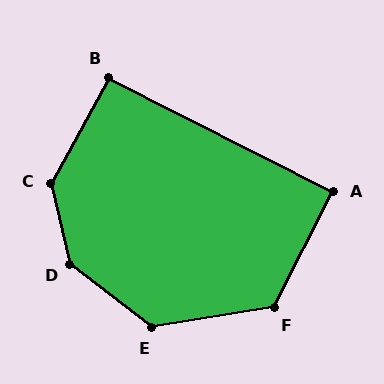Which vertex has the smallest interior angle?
A, at approximately 90 degrees.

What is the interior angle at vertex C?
Approximately 138 degrees (obtuse).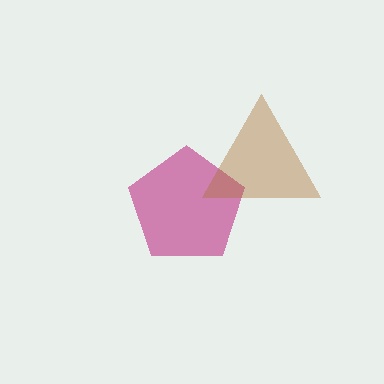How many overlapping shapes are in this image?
There are 2 overlapping shapes in the image.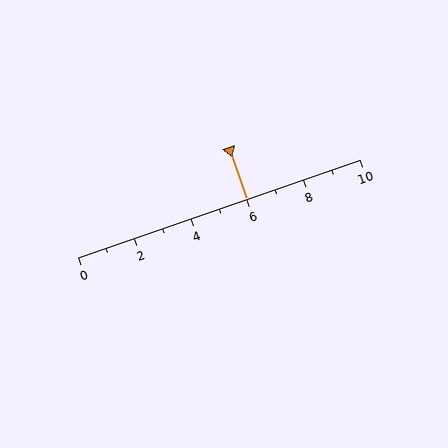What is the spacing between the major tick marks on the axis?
The major ticks are spaced 2 apart.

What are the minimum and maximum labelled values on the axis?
The axis runs from 0 to 10.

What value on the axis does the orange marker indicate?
The marker indicates approximately 6.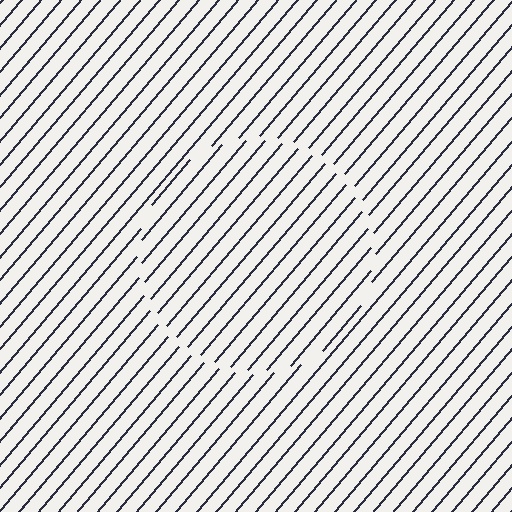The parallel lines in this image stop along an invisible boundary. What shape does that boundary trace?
An illusory circle. The interior of the shape contains the same grating, shifted by half a period — the contour is defined by the phase discontinuity where line-ends from the inner and outer gratings abut.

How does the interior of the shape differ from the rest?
The interior of the shape contains the same grating, shifted by half a period — the contour is defined by the phase discontinuity where line-ends from the inner and outer gratings abut.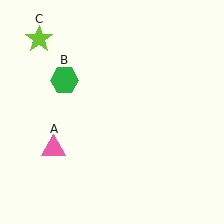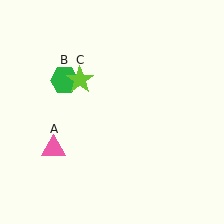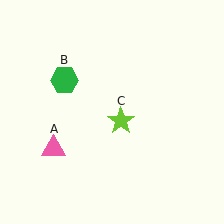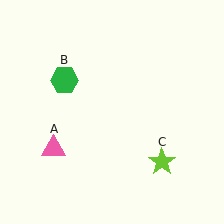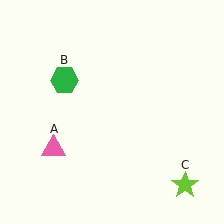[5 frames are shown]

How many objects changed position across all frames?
1 object changed position: lime star (object C).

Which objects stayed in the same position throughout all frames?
Pink triangle (object A) and green hexagon (object B) remained stationary.